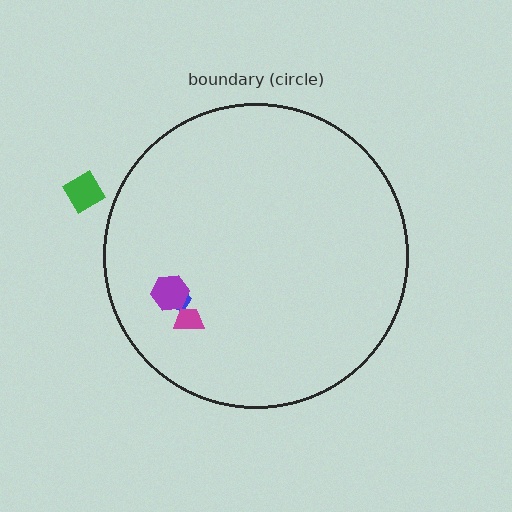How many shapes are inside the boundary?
3 inside, 1 outside.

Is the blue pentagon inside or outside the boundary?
Inside.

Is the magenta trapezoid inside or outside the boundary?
Inside.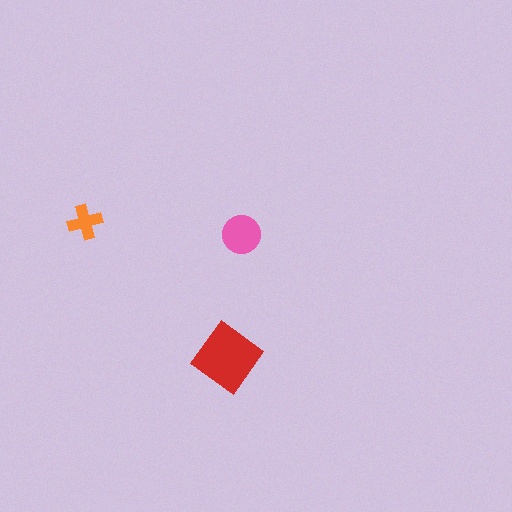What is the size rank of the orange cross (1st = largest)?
3rd.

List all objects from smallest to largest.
The orange cross, the pink circle, the red diamond.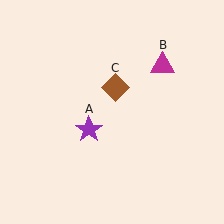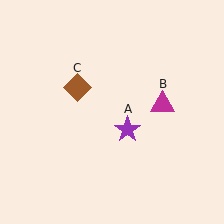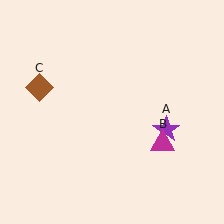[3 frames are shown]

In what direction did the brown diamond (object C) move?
The brown diamond (object C) moved left.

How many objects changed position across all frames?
3 objects changed position: purple star (object A), magenta triangle (object B), brown diamond (object C).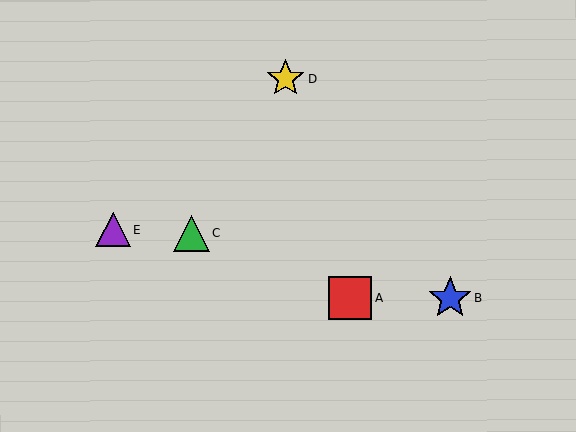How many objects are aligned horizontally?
2 objects (A, B) are aligned horizontally.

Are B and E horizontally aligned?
No, B is at y≈298 and E is at y≈230.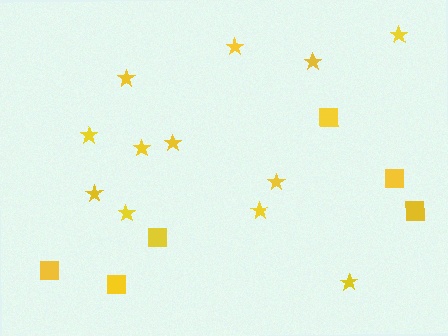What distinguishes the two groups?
There are 2 groups: one group of squares (6) and one group of stars (12).